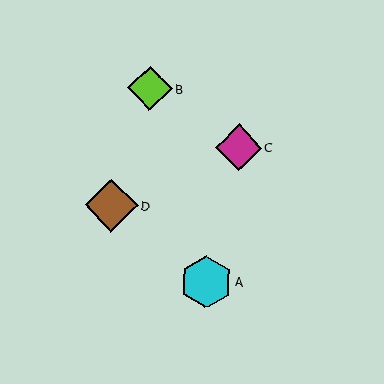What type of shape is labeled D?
Shape D is a brown diamond.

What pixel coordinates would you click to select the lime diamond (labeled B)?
Click at (150, 88) to select the lime diamond B.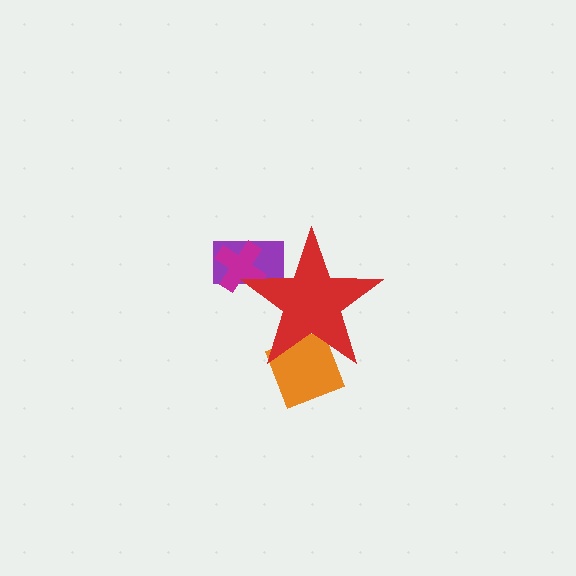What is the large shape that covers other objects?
A red star.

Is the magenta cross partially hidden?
Yes, the magenta cross is partially hidden behind the red star.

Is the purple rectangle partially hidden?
Yes, the purple rectangle is partially hidden behind the red star.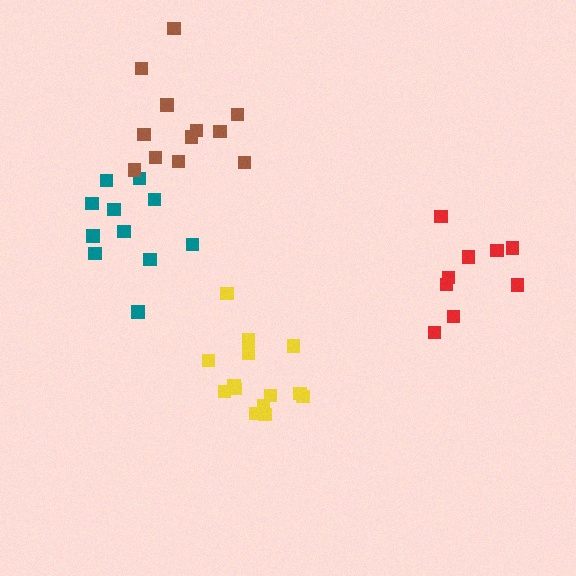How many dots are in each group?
Group 1: 14 dots, Group 2: 11 dots, Group 3: 9 dots, Group 4: 12 dots (46 total).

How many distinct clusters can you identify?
There are 4 distinct clusters.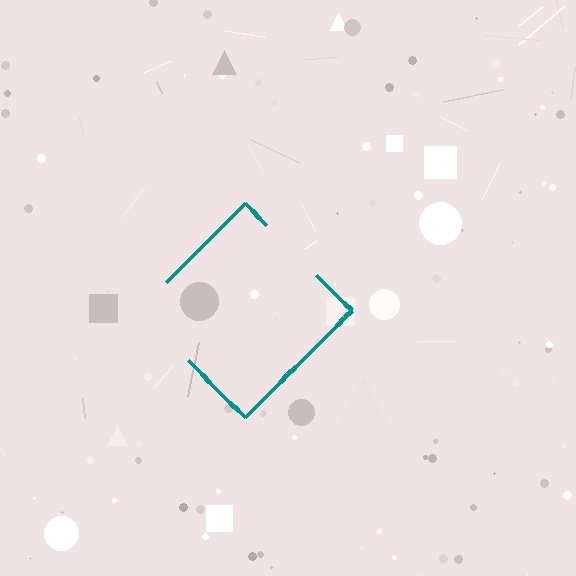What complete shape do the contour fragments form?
The contour fragments form a diamond.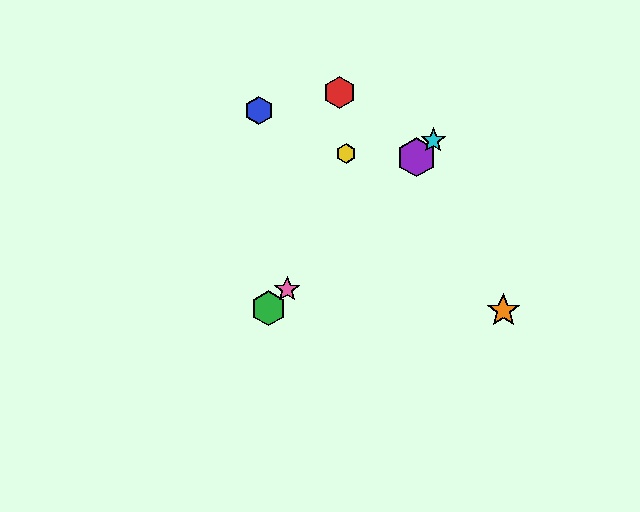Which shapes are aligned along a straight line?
The green hexagon, the purple hexagon, the cyan star, the pink star are aligned along a straight line.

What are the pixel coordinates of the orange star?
The orange star is at (503, 311).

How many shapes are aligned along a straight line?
4 shapes (the green hexagon, the purple hexagon, the cyan star, the pink star) are aligned along a straight line.